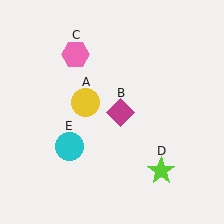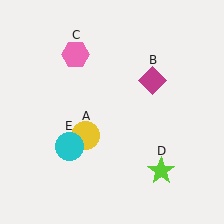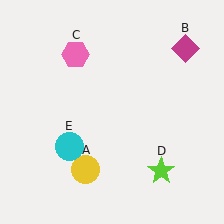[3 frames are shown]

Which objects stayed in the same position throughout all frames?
Pink hexagon (object C) and lime star (object D) and cyan circle (object E) remained stationary.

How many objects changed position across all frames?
2 objects changed position: yellow circle (object A), magenta diamond (object B).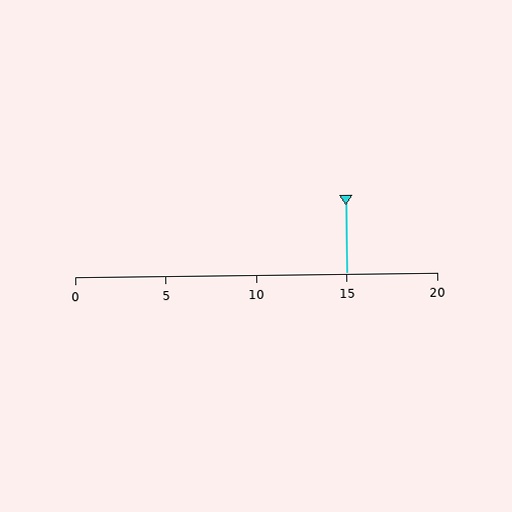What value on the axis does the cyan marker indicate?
The marker indicates approximately 15.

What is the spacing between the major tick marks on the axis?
The major ticks are spaced 5 apart.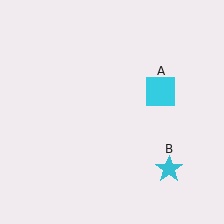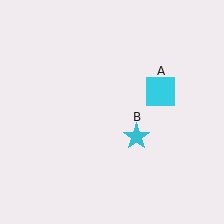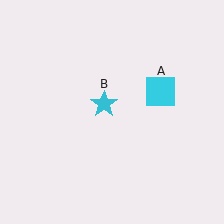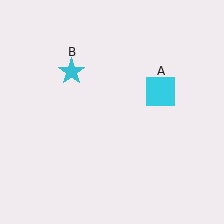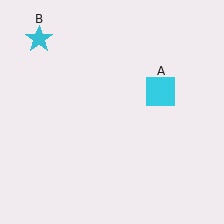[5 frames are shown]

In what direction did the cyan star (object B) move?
The cyan star (object B) moved up and to the left.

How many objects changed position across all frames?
1 object changed position: cyan star (object B).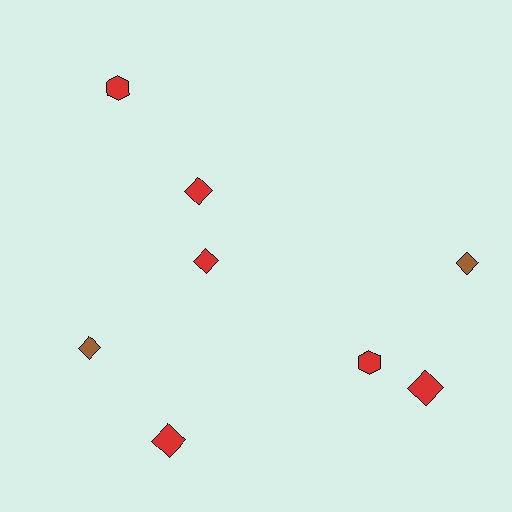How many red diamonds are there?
There are 4 red diamonds.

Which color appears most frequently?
Red, with 6 objects.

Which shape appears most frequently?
Diamond, with 6 objects.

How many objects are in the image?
There are 8 objects.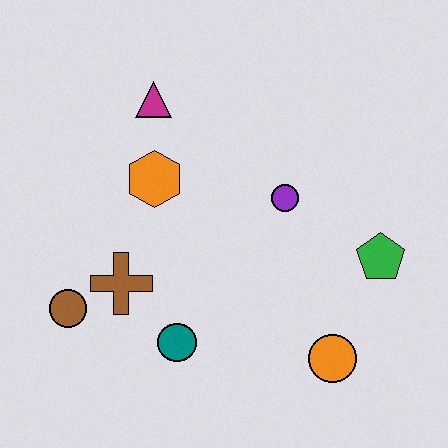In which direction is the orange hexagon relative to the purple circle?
The orange hexagon is to the left of the purple circle.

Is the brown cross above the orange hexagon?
No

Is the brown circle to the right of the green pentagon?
No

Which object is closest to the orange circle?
The green pentagon is closest to the orange circle.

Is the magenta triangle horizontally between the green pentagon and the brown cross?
Yes